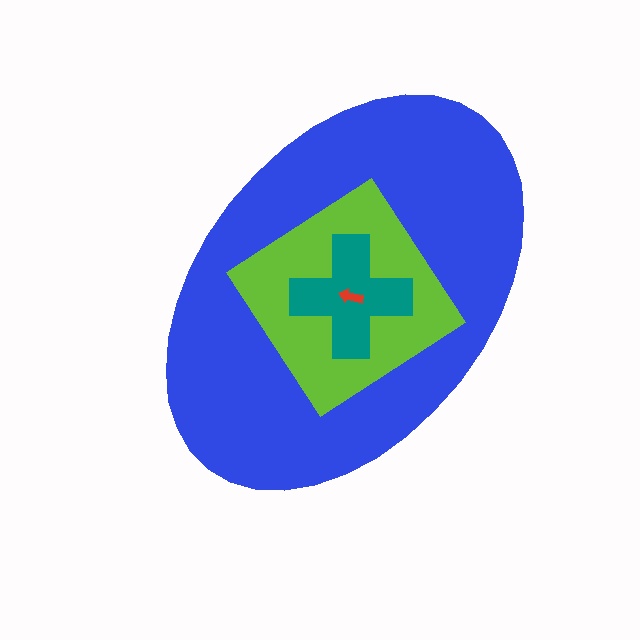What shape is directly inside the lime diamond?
The teal cross.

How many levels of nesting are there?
4.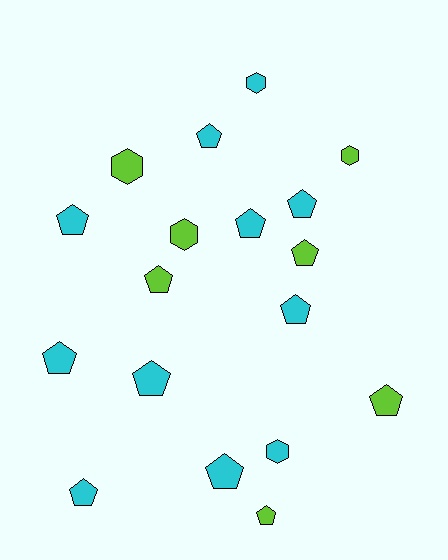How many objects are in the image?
There are 18 objects.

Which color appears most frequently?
Cyan, with 11 objects.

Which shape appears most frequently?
Pentagon, with 13 objects.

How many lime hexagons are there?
There are 3 lime hexagons.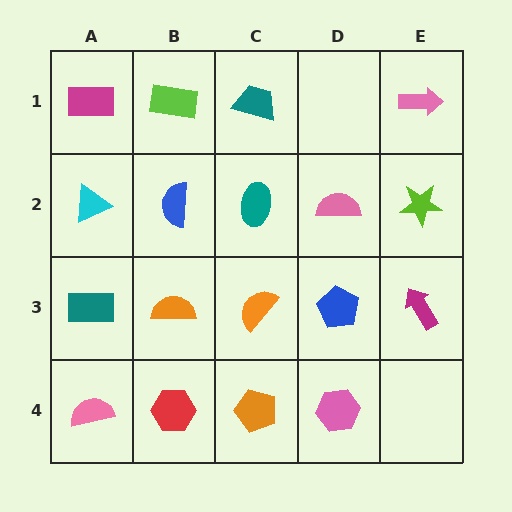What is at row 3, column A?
A teal rectangle.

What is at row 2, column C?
A teal ellipse.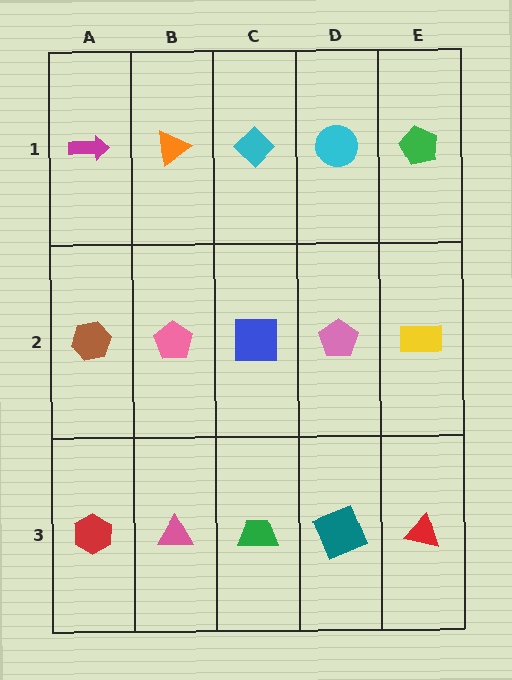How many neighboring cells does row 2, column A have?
3.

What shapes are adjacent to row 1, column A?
A brown hexagon (row 2, column A), an orange triangle (row 1, column B).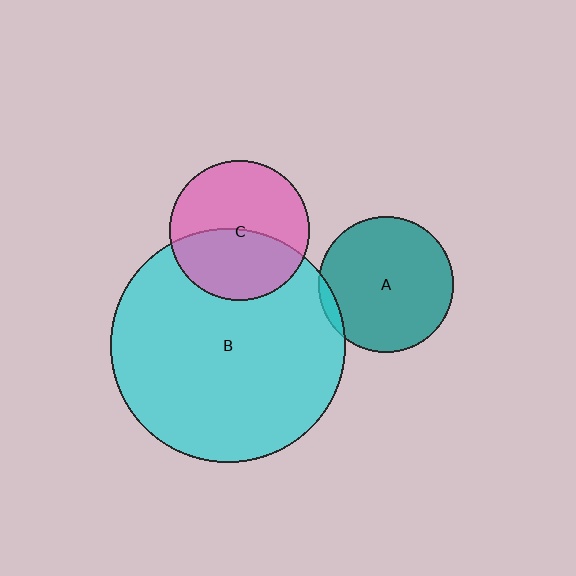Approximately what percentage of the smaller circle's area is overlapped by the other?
Approximately 5%.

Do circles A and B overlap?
Yes.